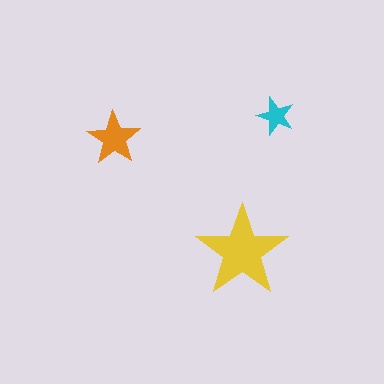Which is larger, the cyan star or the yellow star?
The yellow one.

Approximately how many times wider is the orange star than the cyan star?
About 1.5 times wider.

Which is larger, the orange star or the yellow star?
The yellow one.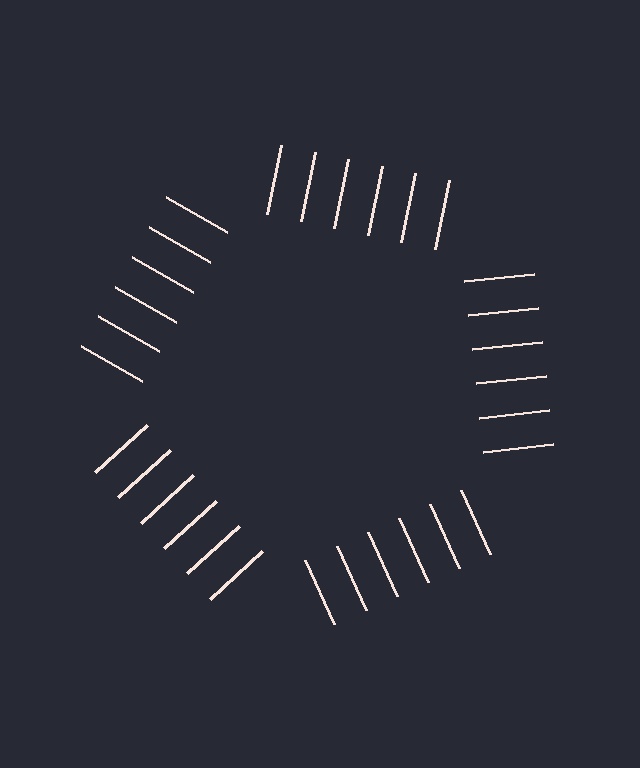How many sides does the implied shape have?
5 sides — the line-ends trace a pentagon.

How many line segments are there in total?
30 — 6 along each of the 5 edges.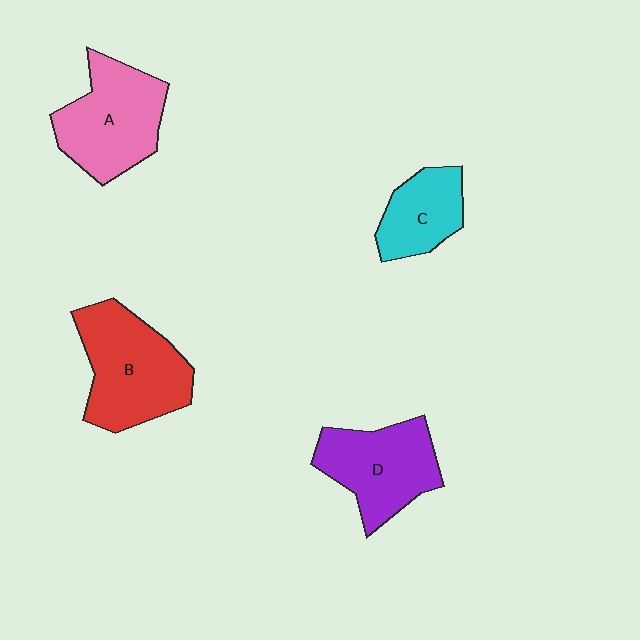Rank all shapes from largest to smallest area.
From largest to smallest: B (red), A (pink), D (purple), C (cyan).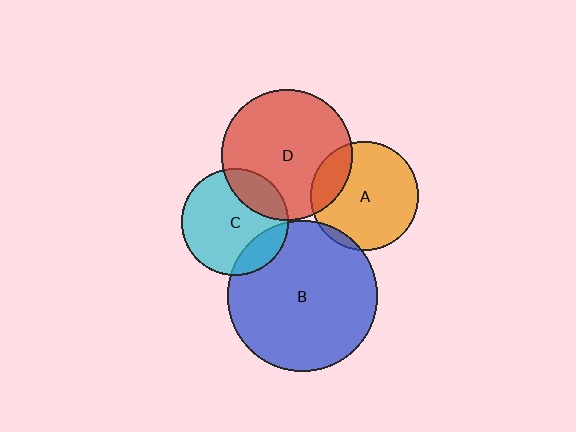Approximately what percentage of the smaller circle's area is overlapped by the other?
Approximately 20%.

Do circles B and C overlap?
Yes.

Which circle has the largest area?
Circle B (blue).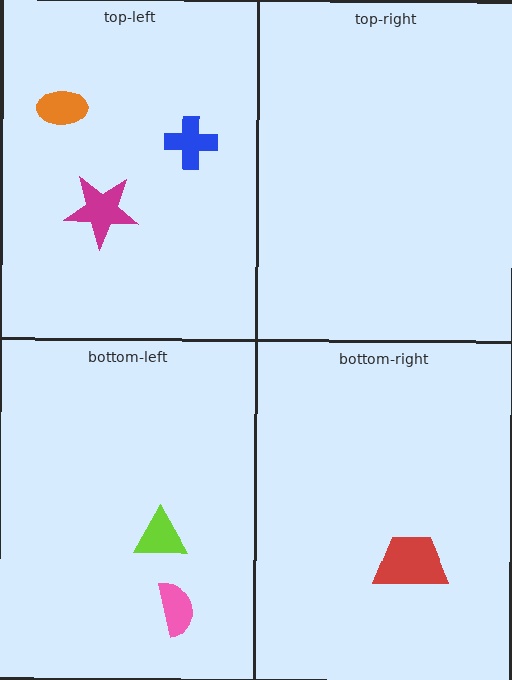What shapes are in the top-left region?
The orange ellipse, the blue cross, the magenta star.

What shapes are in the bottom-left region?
The pink semicircle, the lime triangle.